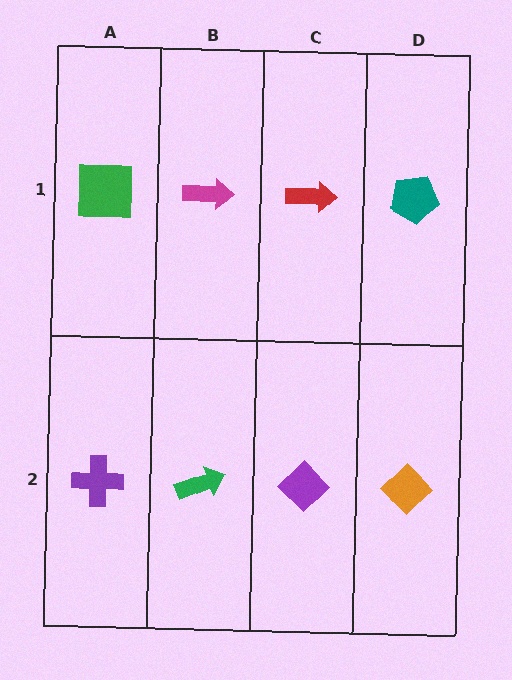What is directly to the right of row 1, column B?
A red arrow.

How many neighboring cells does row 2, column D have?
2.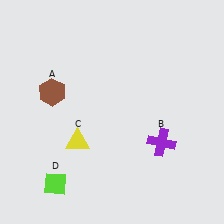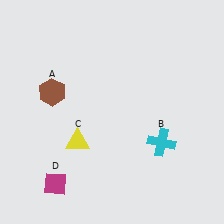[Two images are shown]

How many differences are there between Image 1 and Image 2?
There are 2 differences between the two images.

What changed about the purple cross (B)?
In Image 1, B is purple. In Image 2, it changed to cyan.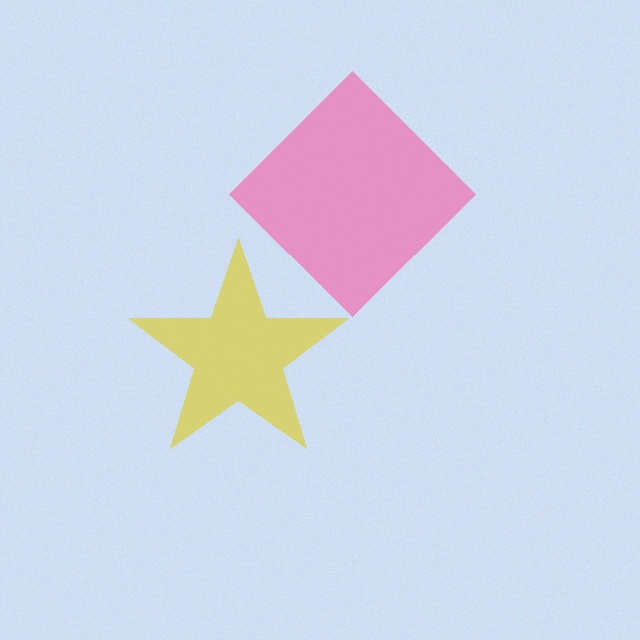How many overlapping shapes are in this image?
There are 2 overlapping shapes in the image.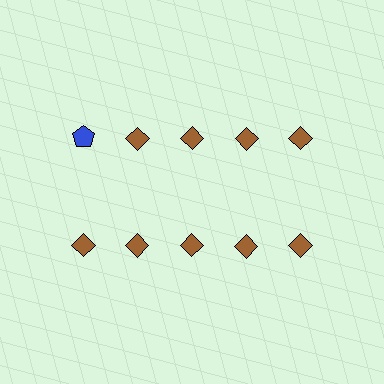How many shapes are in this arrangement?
There are 10 shapes arranged in a grid pattern.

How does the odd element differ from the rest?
It differs in both color (blue instead of brown) and shape (pentagon instead of diamond).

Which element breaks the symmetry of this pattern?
The blue pentagon in the top row, leftmost column breaks the symmetry. All other shapes are brown diamonds.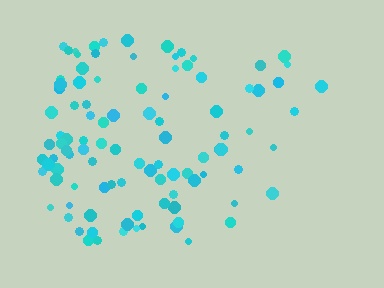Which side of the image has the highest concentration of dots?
The left.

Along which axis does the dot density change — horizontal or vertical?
Horizontal.